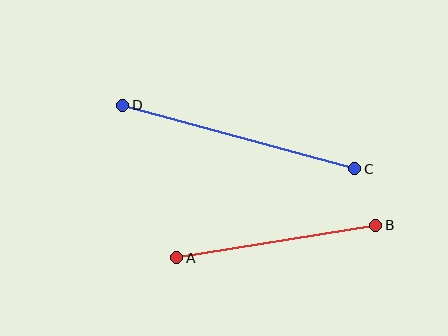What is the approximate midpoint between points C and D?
The midpoint is at approximately (239, 137) pixels.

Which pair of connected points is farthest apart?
Points C and D are farthest apart.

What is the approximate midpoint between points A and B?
The midpoint is at approximately (276, 242) pixels.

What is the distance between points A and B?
The distance is approximately 201 pixels.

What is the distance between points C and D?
The distance is approximately 241 pixels.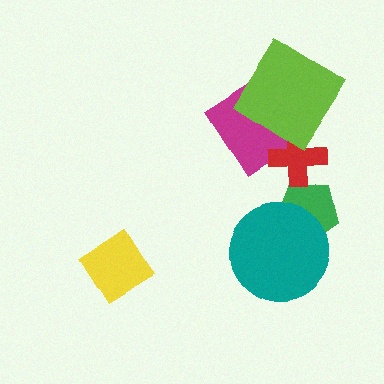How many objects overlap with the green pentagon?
2 objects overlap with the green pentagon.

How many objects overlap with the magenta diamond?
2 objects overlap with the magenta diamond.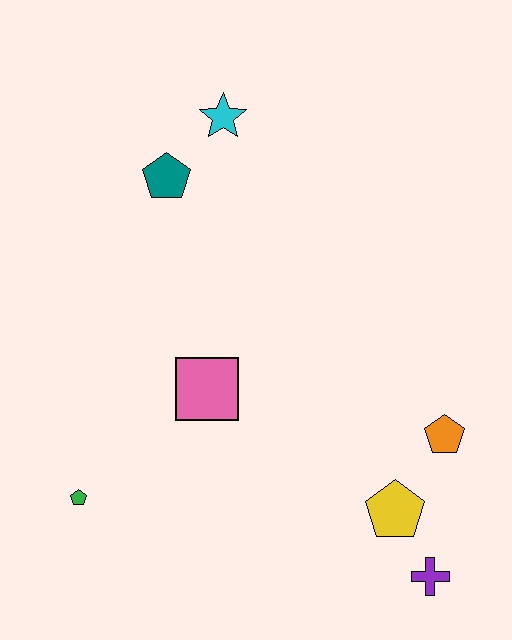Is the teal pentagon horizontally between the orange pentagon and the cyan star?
No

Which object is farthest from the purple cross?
The cyan star is farthest from the purple cross.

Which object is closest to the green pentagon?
The pink square is closest to the green pentagon.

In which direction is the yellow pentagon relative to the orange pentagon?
The yellow pentagon is below the orange pentagon.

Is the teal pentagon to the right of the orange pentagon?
No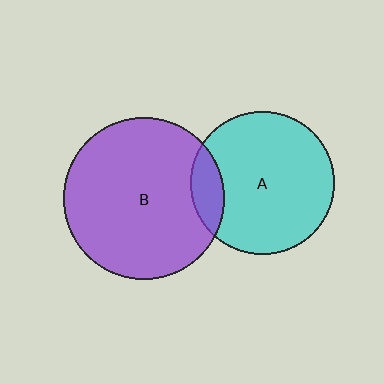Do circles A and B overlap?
Yes.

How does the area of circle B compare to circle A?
Approximately 1.3 times.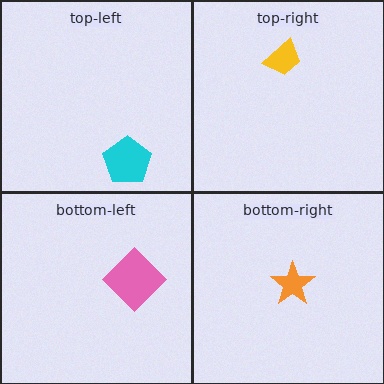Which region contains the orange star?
The bottom-right region.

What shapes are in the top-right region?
The yellow trapezoid.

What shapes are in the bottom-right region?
The orange star.